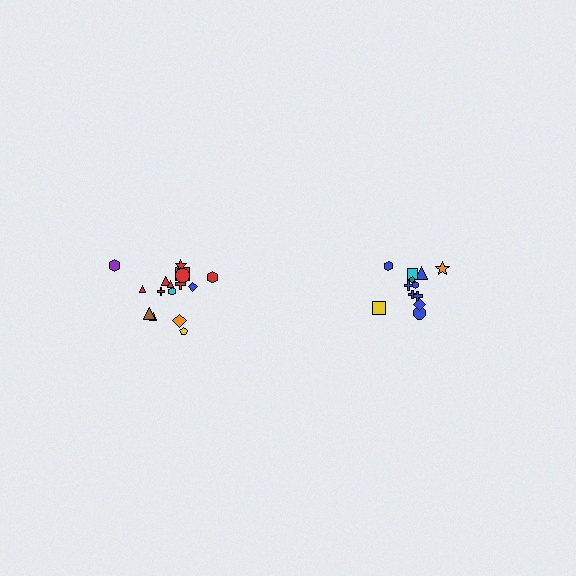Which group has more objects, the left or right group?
The left group.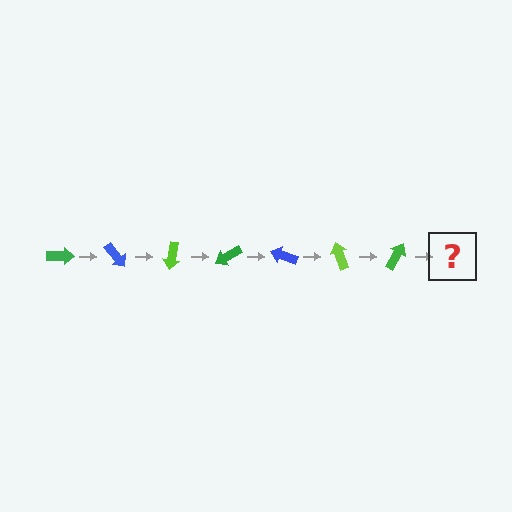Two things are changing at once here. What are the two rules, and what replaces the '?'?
The two rules are that it rotates 50 degrees each step and the color cycles through green, blue, and lime. The '?' should be a blue arrow, rotated 350 degrees from the start.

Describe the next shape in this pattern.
It should be a blue arrow, rotated 350 degrees from the start.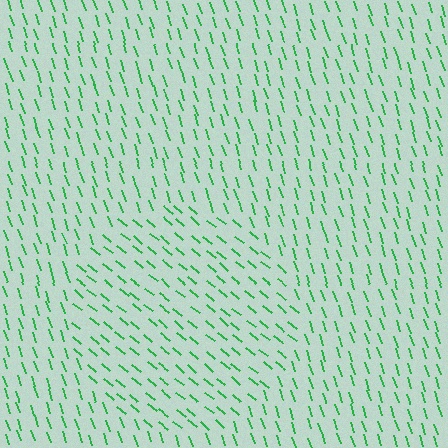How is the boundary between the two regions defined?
The boundary is defined purely by a change in line orientation (approximately 32 degrees difference). All lines are the same color and thickness.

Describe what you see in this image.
The image is filled with small green line segments. A circle region in the image has lines oriented differently from the surrounding lines, creating a visible texture boundary.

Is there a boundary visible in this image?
Yes, there is a texture boundary formed by a change in line orientation.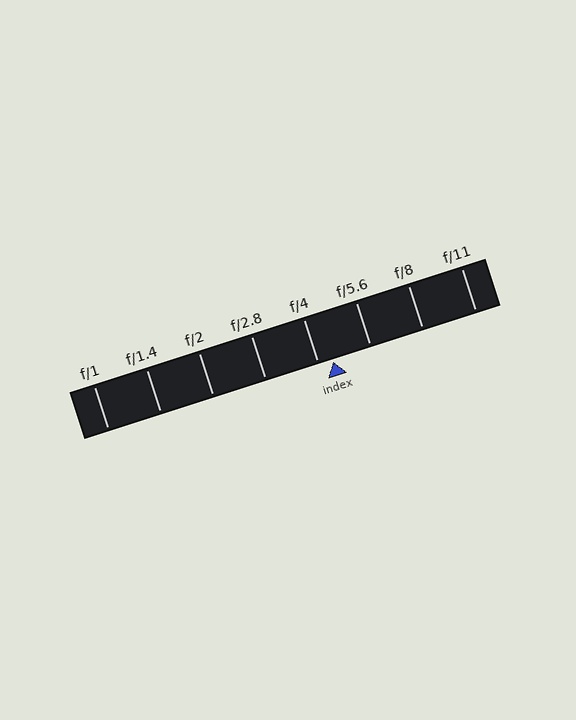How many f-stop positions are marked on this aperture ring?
There are 8 f-stop positions marked.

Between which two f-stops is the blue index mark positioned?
The index mark is between f/4 and f/5.6.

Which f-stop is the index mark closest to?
The index mark is closest to f/4.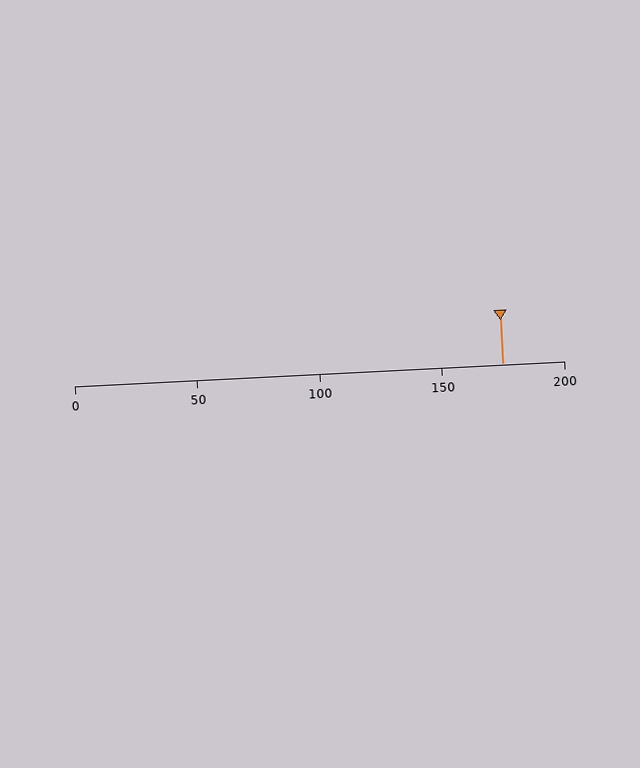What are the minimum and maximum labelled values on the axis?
The axis runs from 0 to 200.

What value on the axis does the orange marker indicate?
The marker indicates approximately 175.